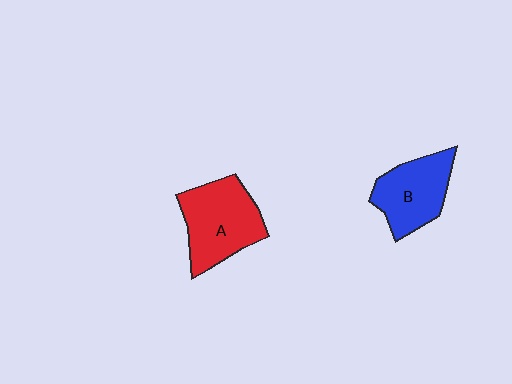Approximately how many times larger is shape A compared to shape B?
Approximately 1.2 times.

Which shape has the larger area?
Shape A (red).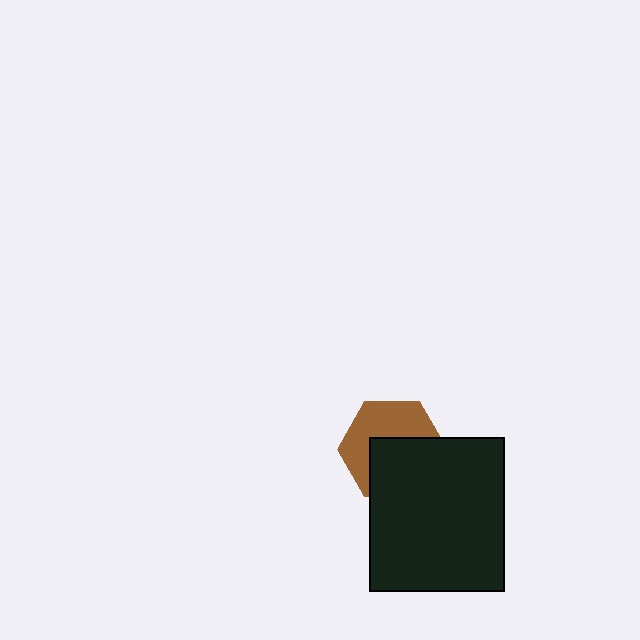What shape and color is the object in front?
The object in front is a black rectangle.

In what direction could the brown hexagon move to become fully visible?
The brown hexagon could move up. That would shift it out from behind the black rectangle entirely.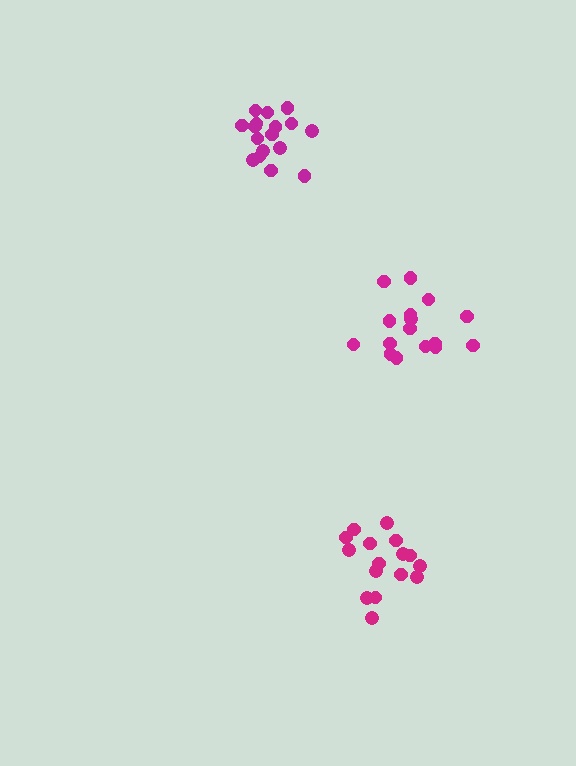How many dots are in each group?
Group 1: 16 dots, Group 2: 16 dots, Group 3: 17 dots (49 total).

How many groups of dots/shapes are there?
There are 3 groups.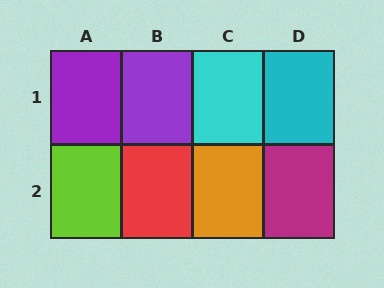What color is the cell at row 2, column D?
Magenta.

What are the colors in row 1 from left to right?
Purple, purple, cyan, cyan.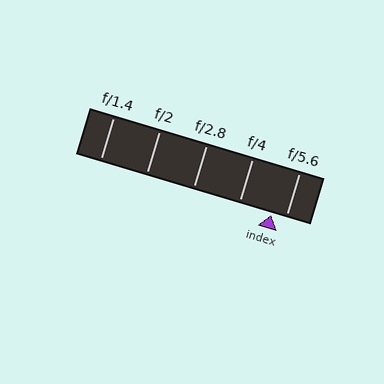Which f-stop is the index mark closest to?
The index mark is closest to f/5.6.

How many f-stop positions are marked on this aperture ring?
There are 5 f-stop positions marked.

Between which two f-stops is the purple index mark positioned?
The index mark is between f/4 and f/5.6.